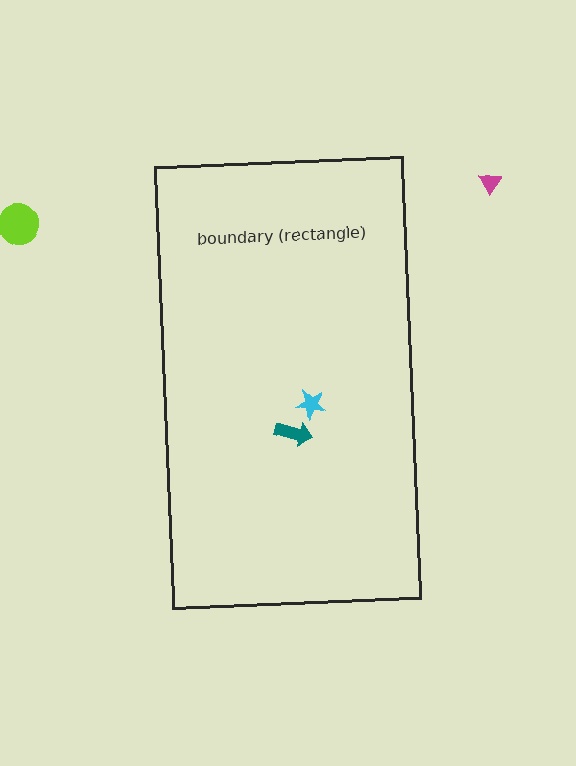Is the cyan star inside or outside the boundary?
Inside.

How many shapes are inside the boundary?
2 inside, 2 outside.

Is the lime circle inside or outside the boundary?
Outside.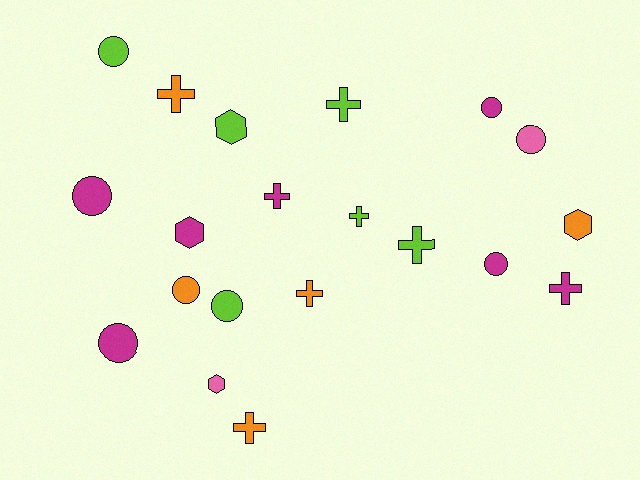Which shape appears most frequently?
Circle, with 8 objects.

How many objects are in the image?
There are 20 objects.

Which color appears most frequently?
Magenta, with 7 objects.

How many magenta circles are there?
There are 4 magenta circles.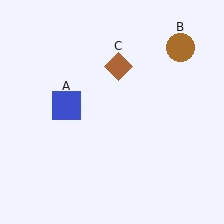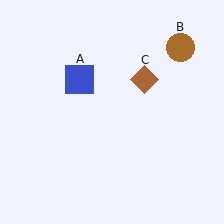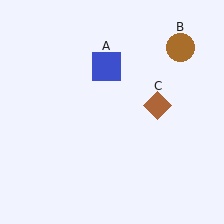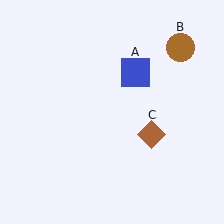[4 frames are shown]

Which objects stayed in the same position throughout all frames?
Brown circle (object B) remained stationary.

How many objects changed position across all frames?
2 objects changed position: blue square (object A), brown diamond (object C).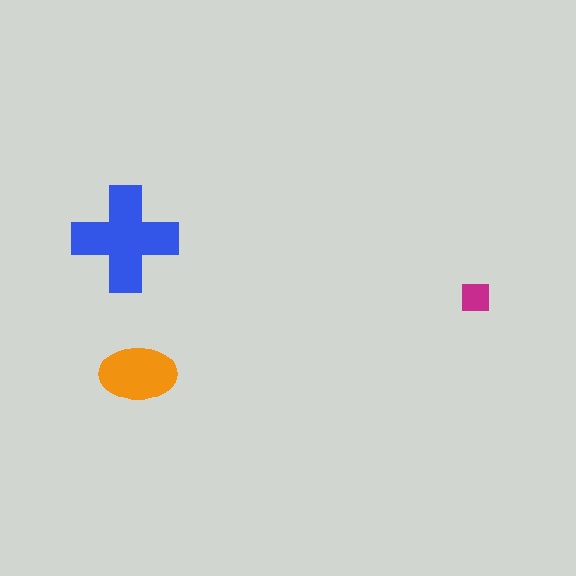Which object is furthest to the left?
The blue cross is leftmost.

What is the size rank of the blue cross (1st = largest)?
1st.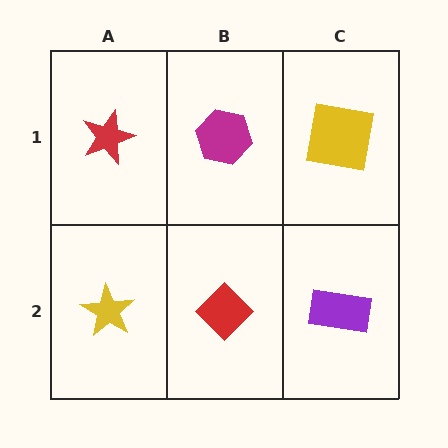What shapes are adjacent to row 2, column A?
A red star (row 1, column A), a red diamond (row 2, column B).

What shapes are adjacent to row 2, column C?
A yellow square (row 1, column C), a red diamond (row 2, column B).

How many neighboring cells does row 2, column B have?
3.